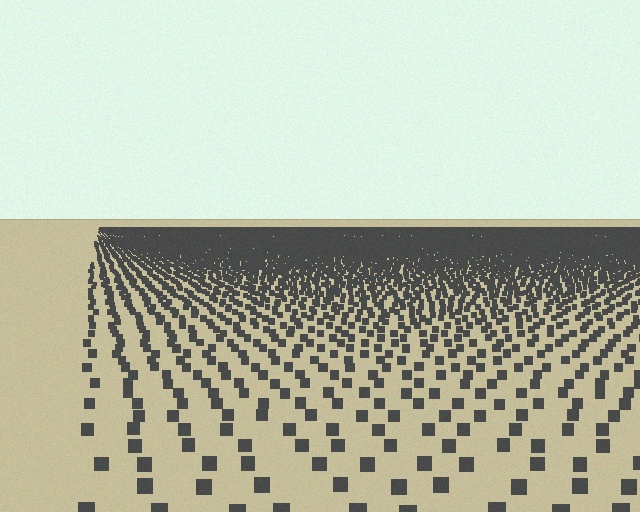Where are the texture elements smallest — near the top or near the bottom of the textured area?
Near the top.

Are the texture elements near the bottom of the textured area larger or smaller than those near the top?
Larger. Near the bottom, elements are closer to the viewer and appear at a bigger on-screen size.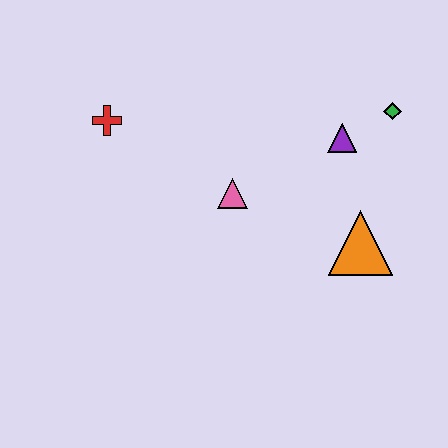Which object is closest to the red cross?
The pink triangle is closest to the red cross.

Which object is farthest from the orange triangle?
The red cross is farthest from the orange triangle.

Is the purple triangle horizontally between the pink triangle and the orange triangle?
Yes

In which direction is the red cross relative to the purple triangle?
The red cross is to the left of the purple triangle.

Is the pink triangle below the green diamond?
Yes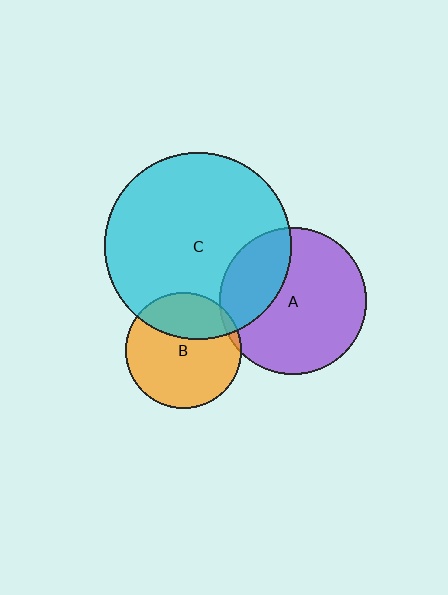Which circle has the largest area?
Circle C (cyan).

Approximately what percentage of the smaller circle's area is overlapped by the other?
Approximately 30%.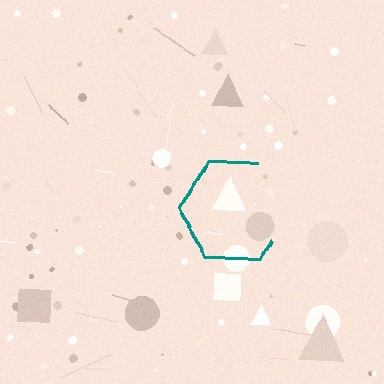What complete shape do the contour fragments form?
The contour fragments form a hexagon.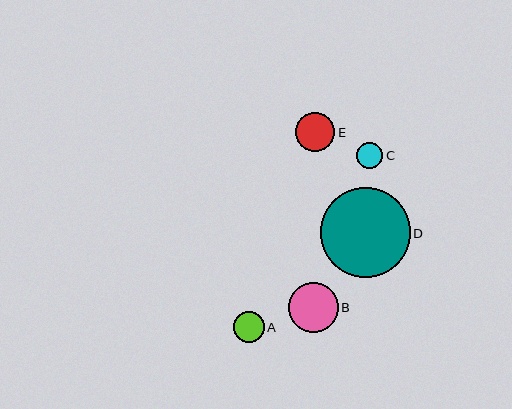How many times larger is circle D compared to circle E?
Circle D is approximately 2.3 times the size of circle E.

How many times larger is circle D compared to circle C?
Circle D is approximately 3.5 times the size of circle C.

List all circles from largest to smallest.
From largest to smallest: D, B, E, A, C.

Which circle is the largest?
Circle D is the largest with a size of approximately 90 pixels.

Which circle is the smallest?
Circle C is the smallest with a size of approximately 26 pixels.